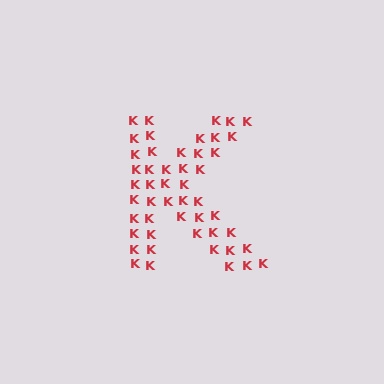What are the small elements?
The small elements are letter K's.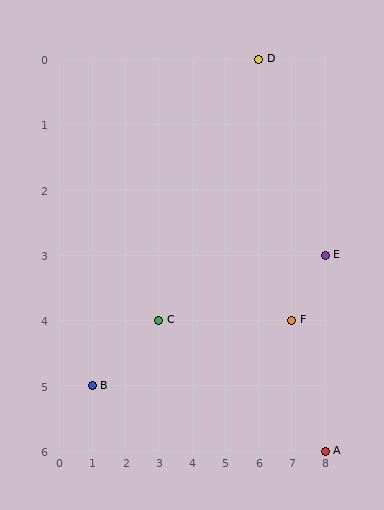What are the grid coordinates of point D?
Point D is at grid coordinates (6, 0).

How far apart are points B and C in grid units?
Points B and C are 2 columns and 1 row apart (about 2.2 grid units diagonally).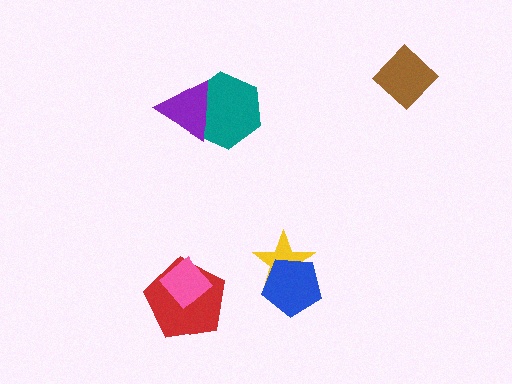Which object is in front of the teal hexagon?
The purple triangle is in front of the teal hexagon.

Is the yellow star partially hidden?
Yes, it is partially covered by another shape.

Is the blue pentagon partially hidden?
No, no other shape covers it.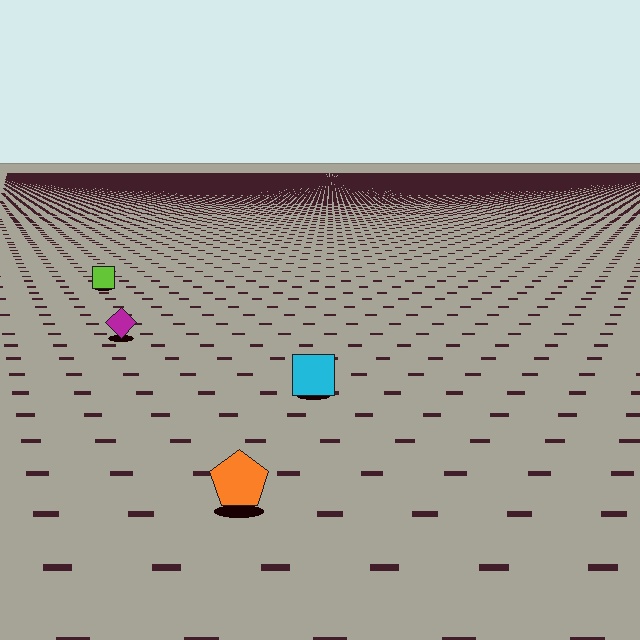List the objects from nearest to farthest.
From nearest to farthest: the orange pentagon, the cyan square, the magenta diamond, the lime square.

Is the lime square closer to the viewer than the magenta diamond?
No. The magenta diamond is closer — you can tell from the texture gradient: the ground texture is coarser near it.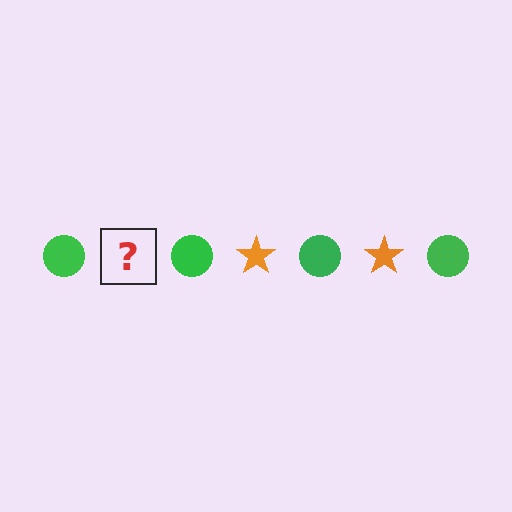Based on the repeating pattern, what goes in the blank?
The blank should be an orange star.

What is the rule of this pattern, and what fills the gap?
The rule is that the pattern alternates between green circle and orange star. The gap should be filled with an orange star.